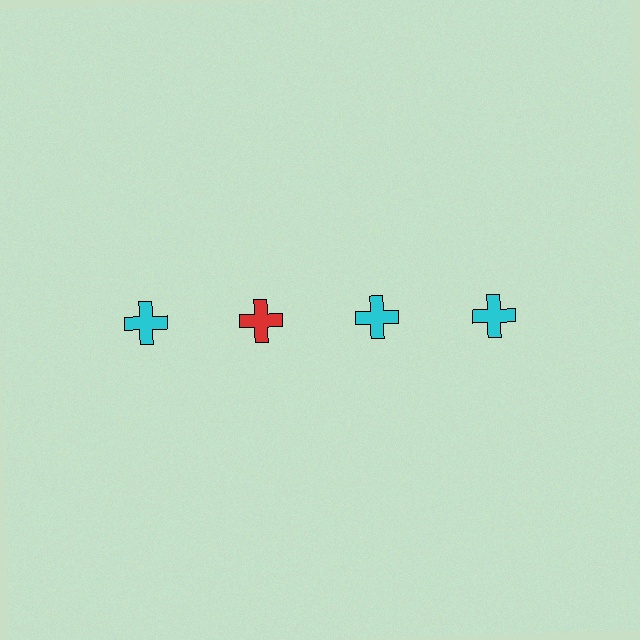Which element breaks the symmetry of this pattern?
The red cross in the top row, second from left column breaks the symmetry. All other shapes are cyan crosses.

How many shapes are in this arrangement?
There are 4 shapes arranged in a grid pattern.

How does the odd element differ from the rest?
It has a different color: red instead of cyan.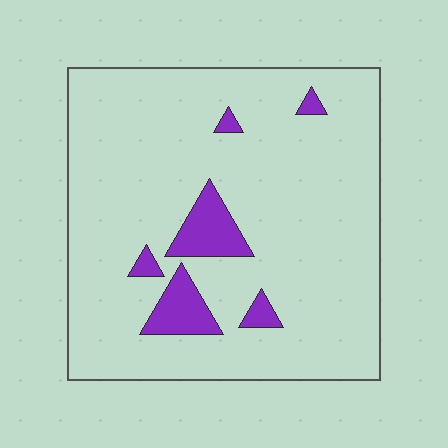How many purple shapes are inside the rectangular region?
6.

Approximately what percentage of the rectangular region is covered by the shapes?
Approximately 10%.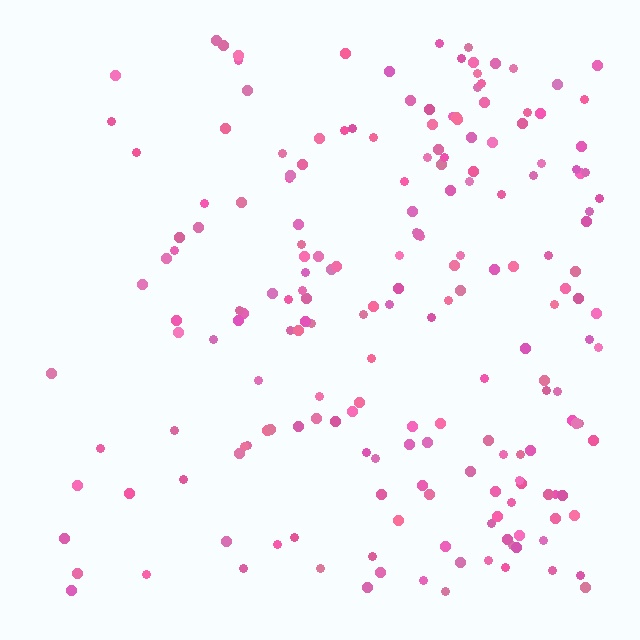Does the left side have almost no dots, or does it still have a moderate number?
Still a moderate number, just noticeably fewer than the right.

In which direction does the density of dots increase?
From left to right, with the right side densest.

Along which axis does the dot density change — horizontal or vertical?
Horizontal.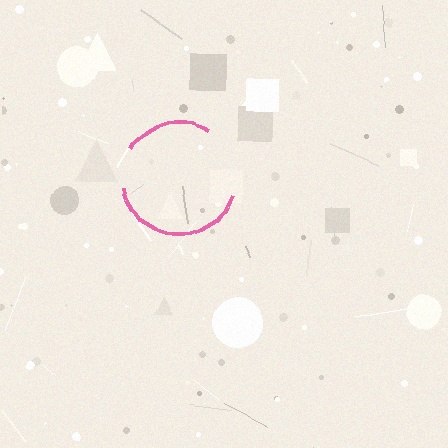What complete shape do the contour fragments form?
The contour fragments form a circle.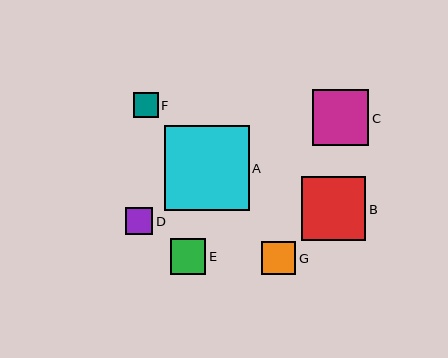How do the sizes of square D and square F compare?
Square D and square F are approximately the same size.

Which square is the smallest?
Square F is the smallest with a size of approximately 25 pixels.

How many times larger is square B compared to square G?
Square B is approximately 1.9 times the size of square G.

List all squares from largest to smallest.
From largest to smallest: A, B, C, E, G, D, F.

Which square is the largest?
Square A is the largest with a size of approximately 85 pixels.